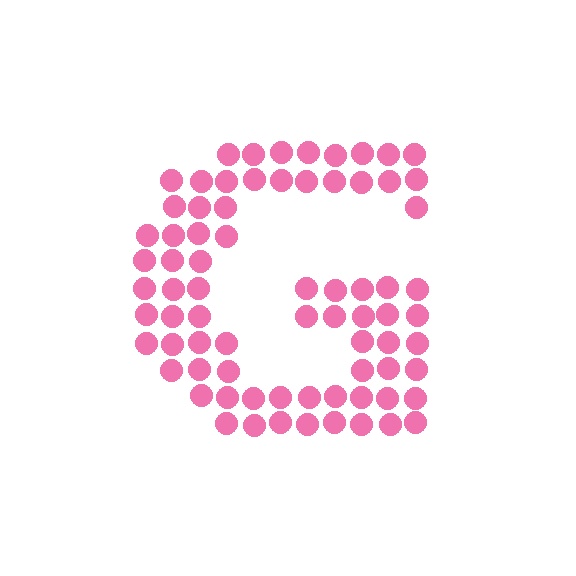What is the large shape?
The large shape is the letter G.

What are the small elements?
The small elements are circles.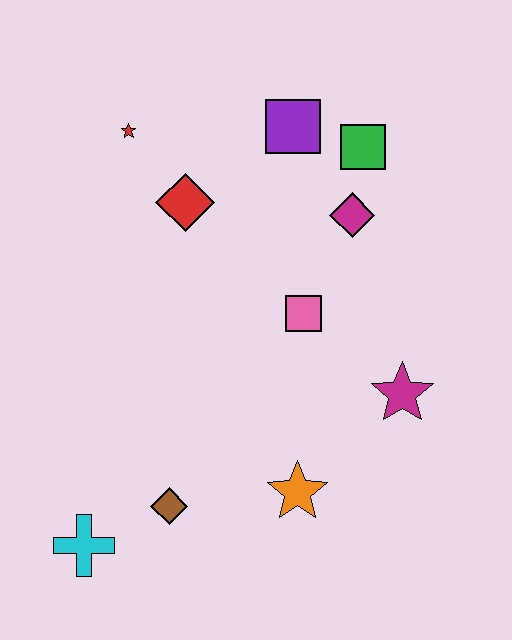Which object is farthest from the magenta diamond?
The cyan cross is farthest from the magenta diamond.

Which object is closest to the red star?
The red diamond is closest to the red star.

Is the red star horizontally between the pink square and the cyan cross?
Yes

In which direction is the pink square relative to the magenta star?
The pink square is to the left of the magenta star.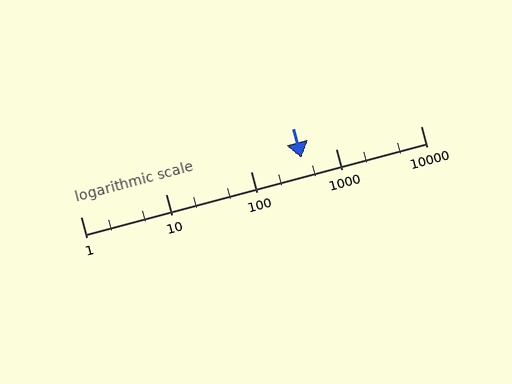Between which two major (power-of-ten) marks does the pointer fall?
The pointer is between 100 and 1000.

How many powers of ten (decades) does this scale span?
The scale spans 4 decades, from 1 to 10000.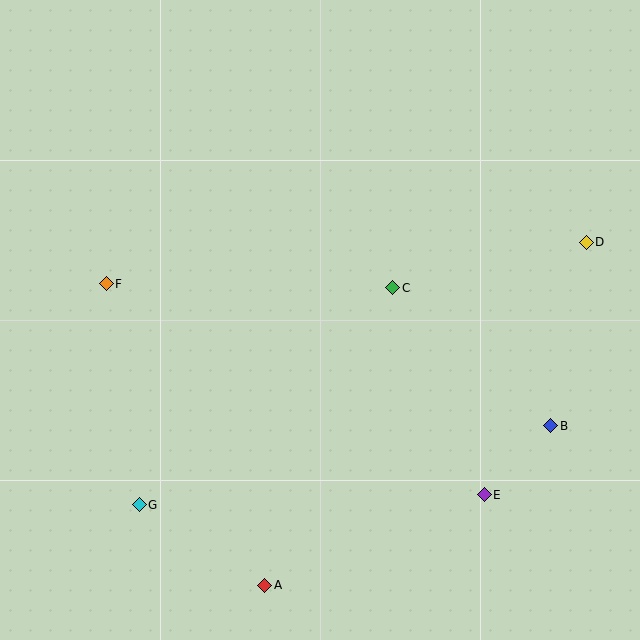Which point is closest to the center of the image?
Point C at (393, 288) is closest to the center.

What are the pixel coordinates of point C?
Point C is at (393, 288).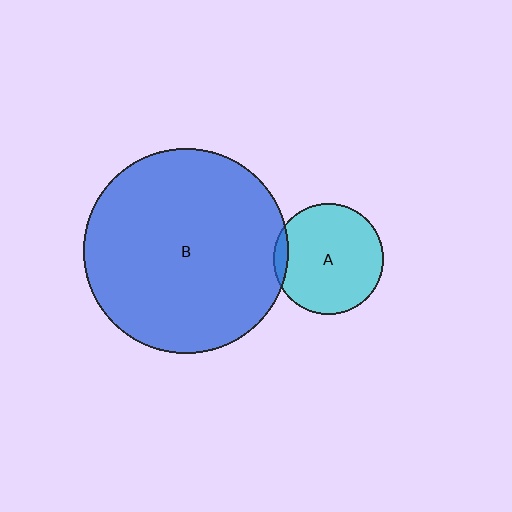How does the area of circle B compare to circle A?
Approximately 3.4 times.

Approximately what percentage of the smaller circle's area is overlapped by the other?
Approximately 5%.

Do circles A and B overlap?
Yes.